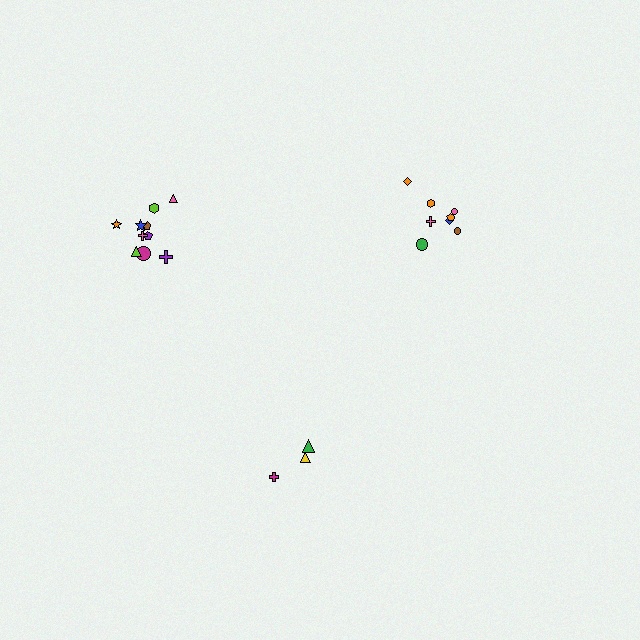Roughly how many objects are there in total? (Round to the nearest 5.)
Roughly 20 objects in total.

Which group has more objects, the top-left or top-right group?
The top-left group.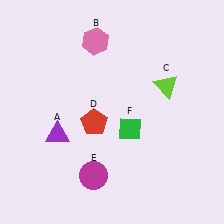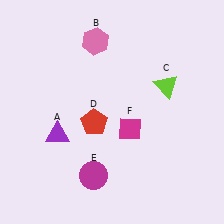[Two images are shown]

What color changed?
The diamond (F) changed from green in Image 1 to magenta in Image 2.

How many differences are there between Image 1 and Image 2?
There is 1 difference between the two images.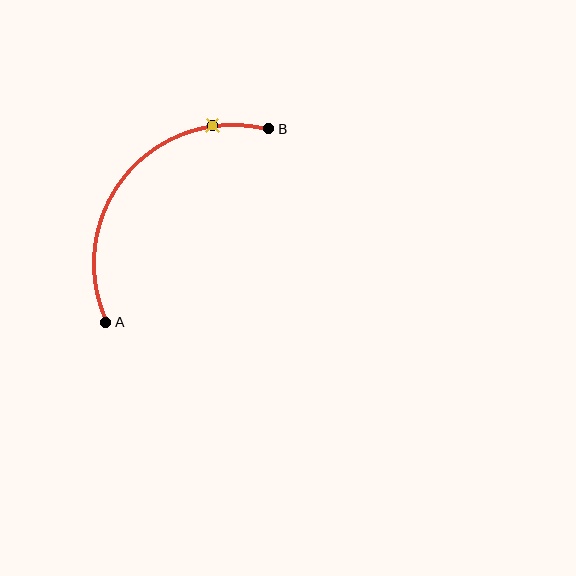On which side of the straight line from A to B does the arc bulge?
The arc bulges above and to the left of the straight line connecting A and B.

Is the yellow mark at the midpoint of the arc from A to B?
No. The yellow mark lies on the arc but is closer to endpoint B. The arc midpoint would be at the point on the curve equidistant along the arc from both A and B.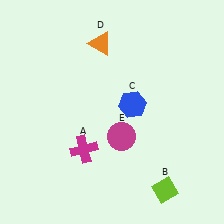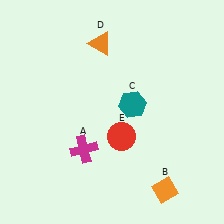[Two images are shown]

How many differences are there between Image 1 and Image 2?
There are 3 differences between the two images.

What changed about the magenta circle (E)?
In Image 1, E is magenta. In Image 2, it changed to red.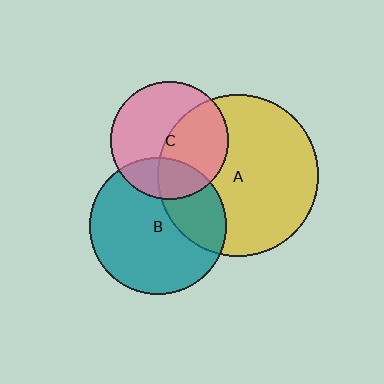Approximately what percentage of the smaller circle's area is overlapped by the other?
Approximately 45%.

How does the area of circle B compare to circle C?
Approximately 1.3 times.